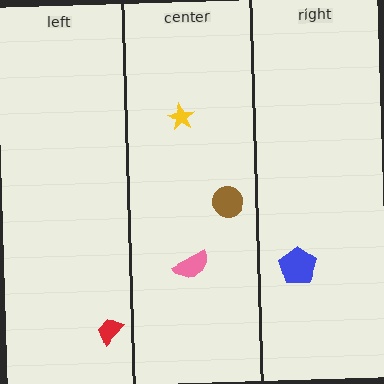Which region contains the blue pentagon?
The right region.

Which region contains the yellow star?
The center region.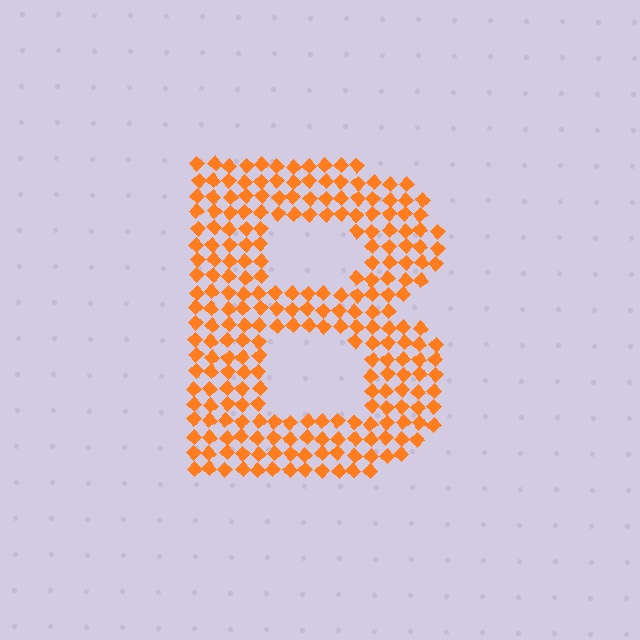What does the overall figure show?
The overall figure shows the letter B.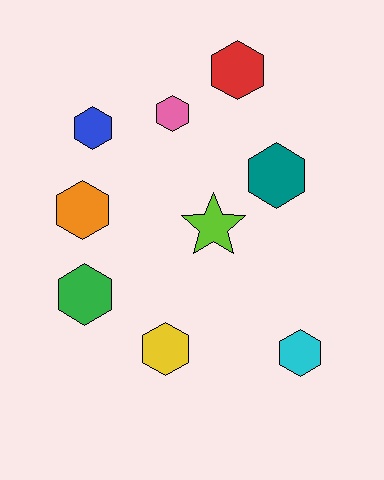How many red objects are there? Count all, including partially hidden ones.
There is 1 red object.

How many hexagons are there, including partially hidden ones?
There are 8 hexagons.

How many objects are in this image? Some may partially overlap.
There are 9 objects.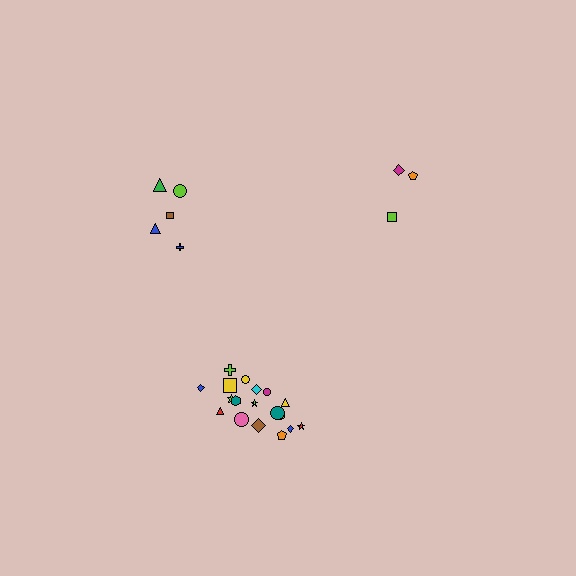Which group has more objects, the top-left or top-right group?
The top-left group.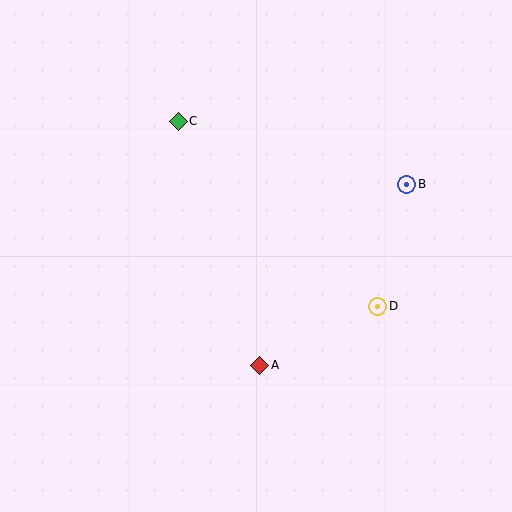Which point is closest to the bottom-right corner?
Point D is closest to the bottom-right corner.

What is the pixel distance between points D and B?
The distance between D and B is 126 pixels.